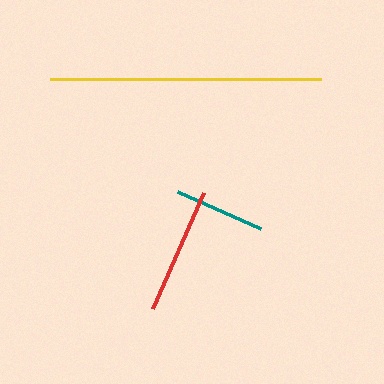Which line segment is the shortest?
The teal line is the shortest at approximately 91 pixels.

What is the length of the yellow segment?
The yellow segment is approximately 271 pixels long.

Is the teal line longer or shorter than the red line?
The red line is longer than the teal line.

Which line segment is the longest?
The yellow line is the longest at approximately 271 pixels.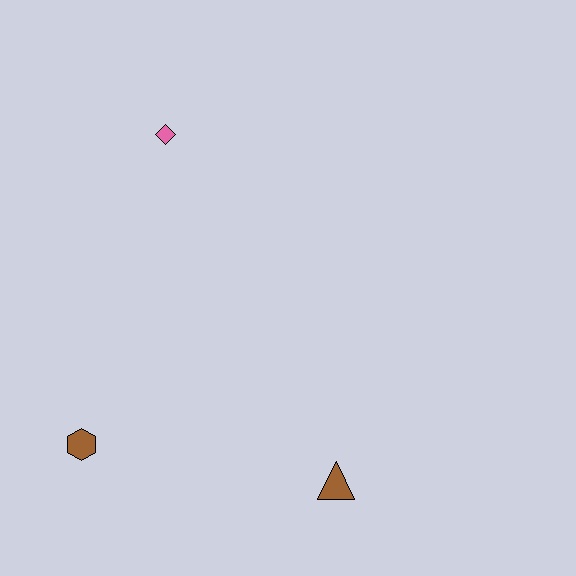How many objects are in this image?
There are 3 objects.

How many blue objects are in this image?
There are no blue objects.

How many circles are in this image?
There are no circles.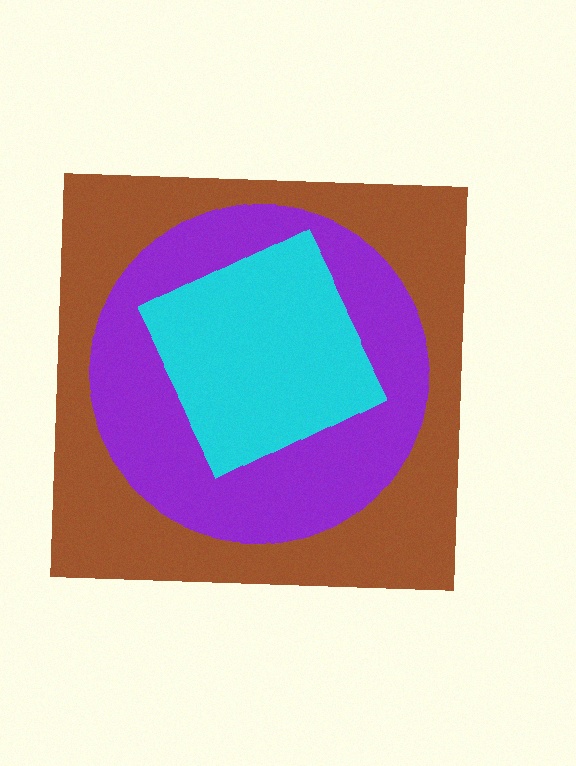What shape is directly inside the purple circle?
The cyan diamond.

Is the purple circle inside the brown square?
Yes.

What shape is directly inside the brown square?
The purple circle.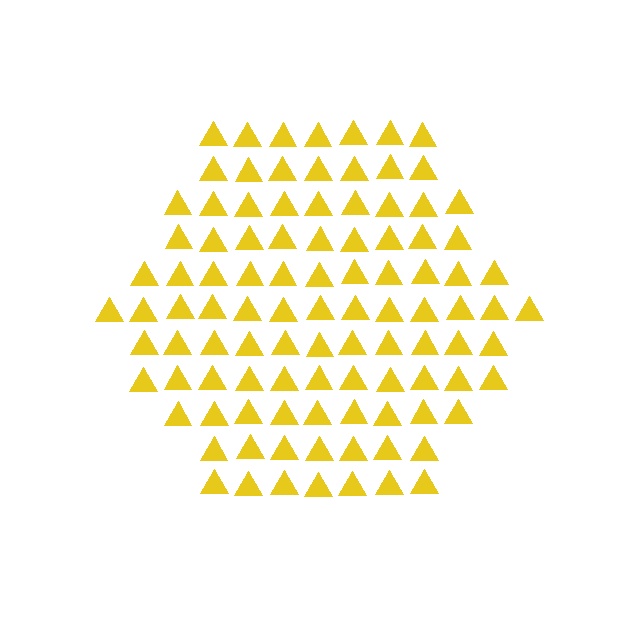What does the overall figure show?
The overall figure shows a hexagon.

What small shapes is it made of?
It is made of small triangles.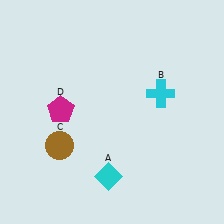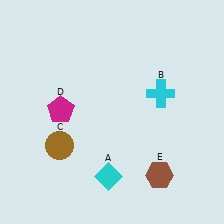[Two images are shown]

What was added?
A brown hexagon (E) was added in Image 2.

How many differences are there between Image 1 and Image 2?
There is 1 difference between the two images.